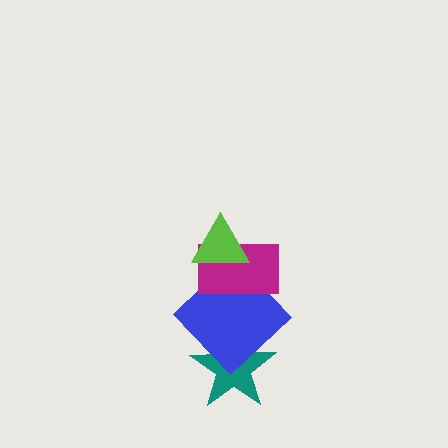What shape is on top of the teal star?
The blue diamond is on top of the teal star.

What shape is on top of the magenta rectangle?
The lime triangle is on top of the magenta rectangle.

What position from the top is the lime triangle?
The lime triangle is 1st from the top.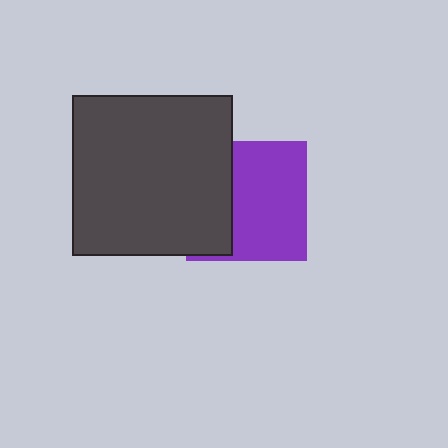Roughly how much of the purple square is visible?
About half of it is visible (roughly 63%).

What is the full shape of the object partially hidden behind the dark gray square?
The partially hidden object is a purple square.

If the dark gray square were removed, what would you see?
You would see the complete purple square.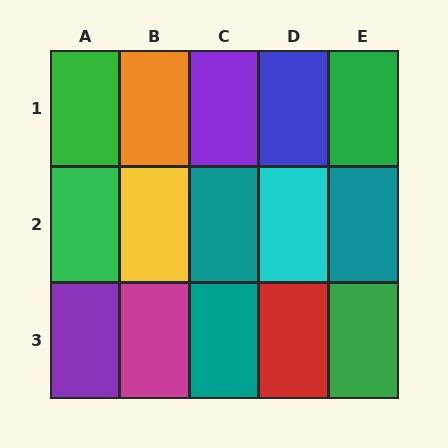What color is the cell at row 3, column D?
Red.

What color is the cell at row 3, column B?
Magenta.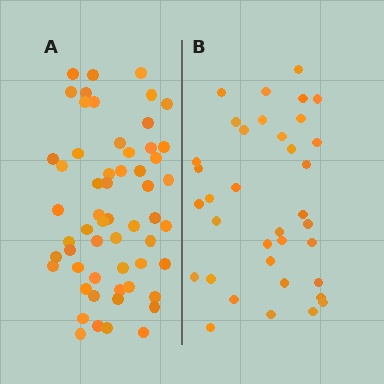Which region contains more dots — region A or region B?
Region A (the left region) has more dots.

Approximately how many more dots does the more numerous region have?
Region A has approximately 20 more dots than region B.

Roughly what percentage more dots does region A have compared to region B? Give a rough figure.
About 60% more.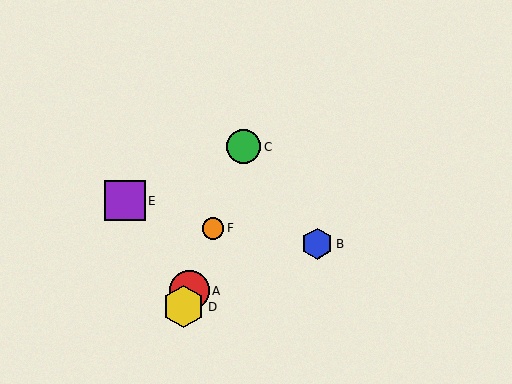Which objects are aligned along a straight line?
Objects A, C, D, F are aligned along a straight line.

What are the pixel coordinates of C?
Object C is at (243, 147).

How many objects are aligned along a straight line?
4 objects (A, C, D, F) are aligned along a straight line.